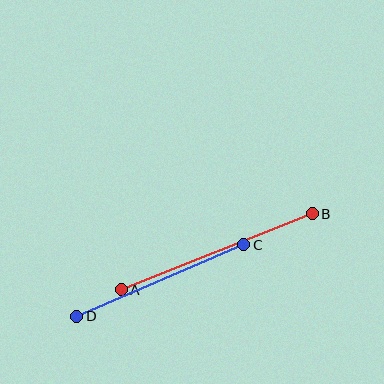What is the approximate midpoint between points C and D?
The midpoint is at approximately (160, 280) pixels.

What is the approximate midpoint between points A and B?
The midpoint is at approximately (217, 252) pixels.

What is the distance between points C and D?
The distance is approximately 182 pixels.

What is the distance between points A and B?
The distance is approximately 205 pixels.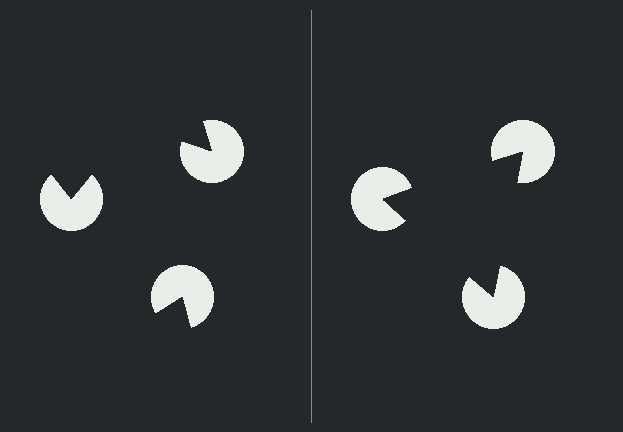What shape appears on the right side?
An illusory triangle.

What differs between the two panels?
The pac-man discs are positioned identically on both sides; only the wedge orientations differ. On the right they align to a triangle; on the left they are misaligned.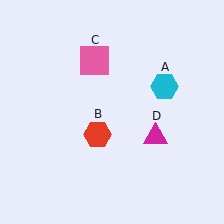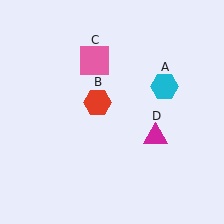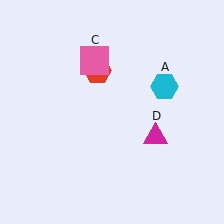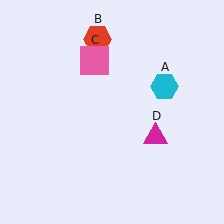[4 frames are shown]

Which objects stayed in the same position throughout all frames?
Cyan hexagon (object A) and pink square (object C) and magenta triangle (object D) remained stationary.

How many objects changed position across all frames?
1 object changed position: red hexagon (object B).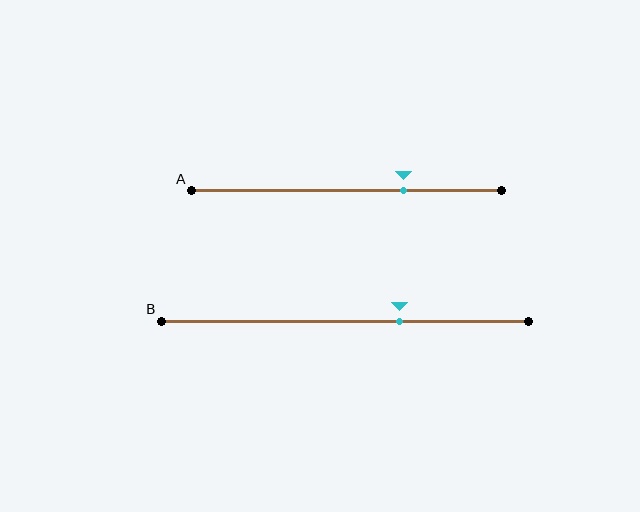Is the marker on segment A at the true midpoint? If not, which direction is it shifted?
No, the marker on segment A is shifted to the right by about 18% of the segment length.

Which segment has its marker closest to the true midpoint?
Segment B has its marker closest to the true midpoint.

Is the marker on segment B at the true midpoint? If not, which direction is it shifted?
No, the marker on segment B is shifted to the right by about 15% of the segment length.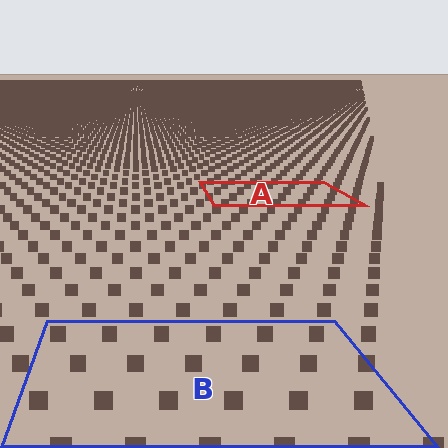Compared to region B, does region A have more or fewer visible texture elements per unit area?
Region A has more texture elements per unit area — they are packed more densely because it is farther away.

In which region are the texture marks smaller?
The texture marks are smaller in region A, because it is farther away.